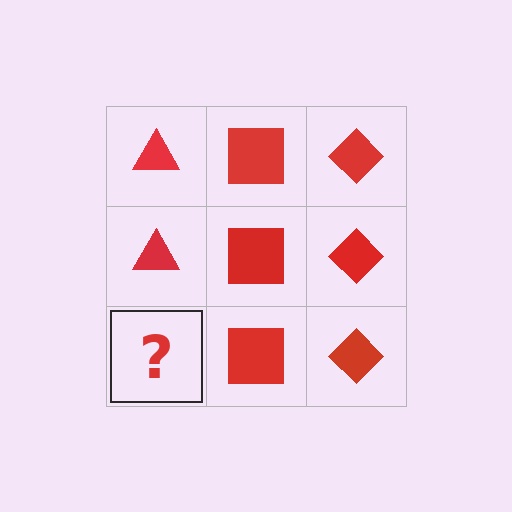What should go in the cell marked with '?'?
The missing cell should contain a red triangle.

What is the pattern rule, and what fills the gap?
The rule is that each column has a consistent shape. The gap should be filled with a red triangle.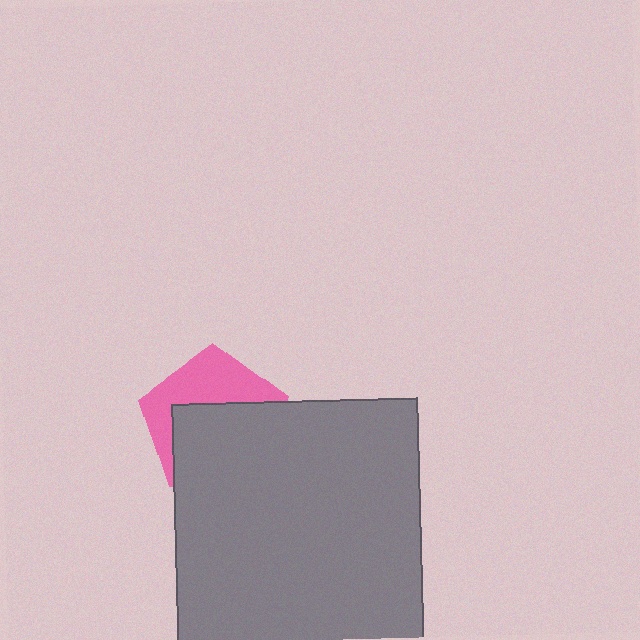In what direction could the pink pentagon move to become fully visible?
The pink pentagon could move up. That would shift it out from behind the gray square entirely.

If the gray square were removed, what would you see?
You would see the complete pink pentagon.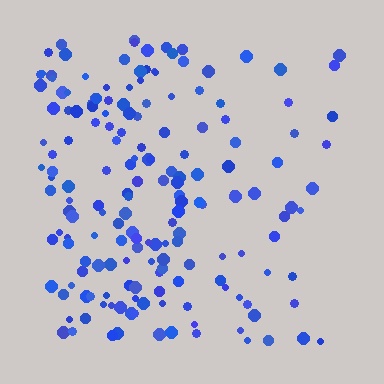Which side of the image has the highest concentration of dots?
The left.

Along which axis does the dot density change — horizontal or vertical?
Horizontal.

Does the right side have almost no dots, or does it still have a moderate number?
Still a moderate number, just noticeably fewer than the left.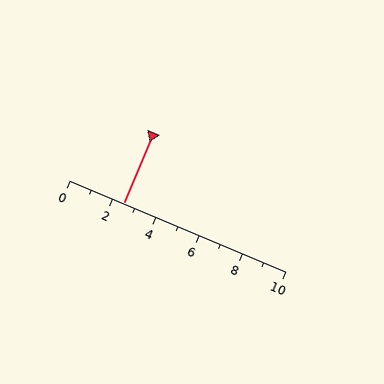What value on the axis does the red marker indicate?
The marker indicates approximately 2.5.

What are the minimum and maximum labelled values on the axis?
The axis runs from 0 to 10.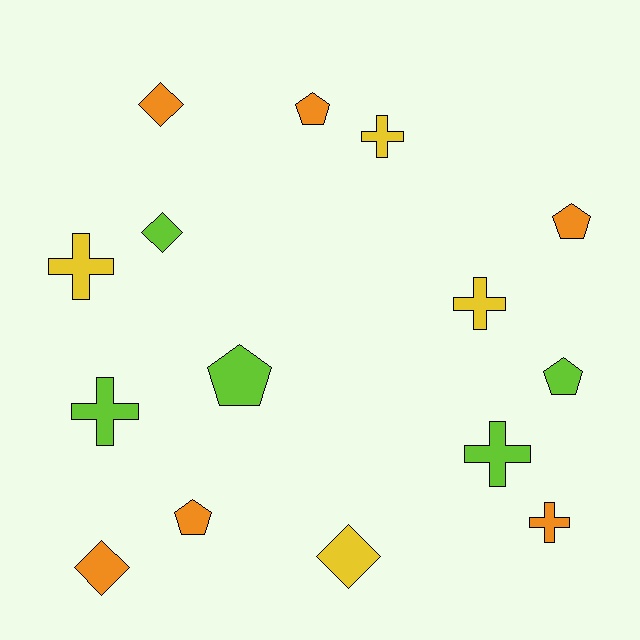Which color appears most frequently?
Orange, with 6 objects.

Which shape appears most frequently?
Cross, with 6 objects.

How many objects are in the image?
There are 15 objects.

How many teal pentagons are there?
There are no teal pentagons.